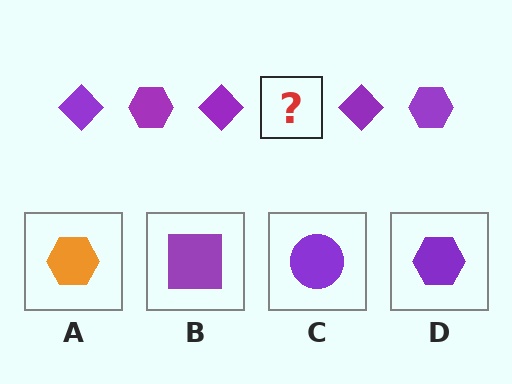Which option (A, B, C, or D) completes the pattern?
D.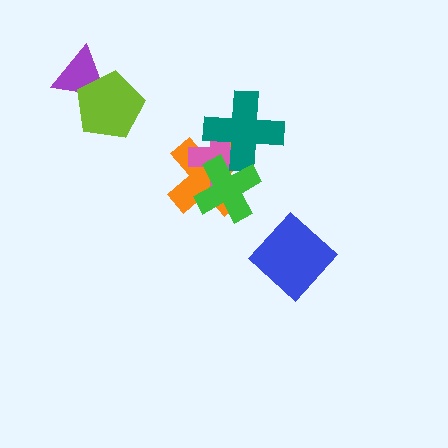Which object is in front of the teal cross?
The green cross is in front of the teal cross.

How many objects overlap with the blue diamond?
0 objects overlap with the blue diamond.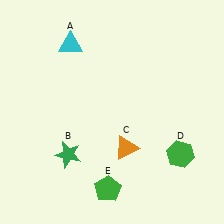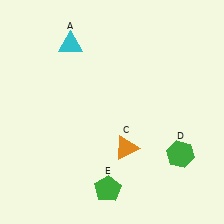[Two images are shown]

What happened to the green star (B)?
The green star (B) was removed in Image 2. It was in the bottom-left area of Image 1.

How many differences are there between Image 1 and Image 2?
There is 1 difference between the two images.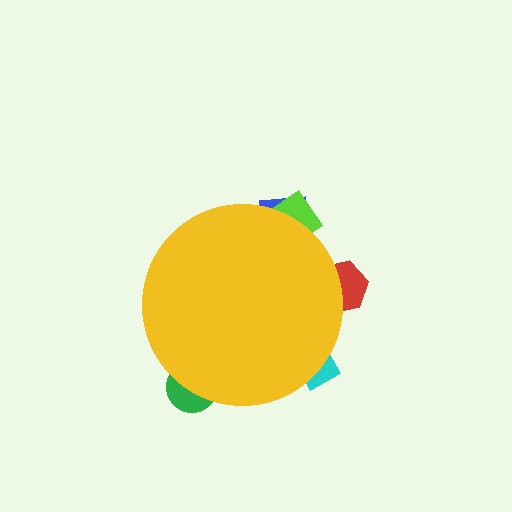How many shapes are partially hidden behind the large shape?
5 shapes are partially hidden.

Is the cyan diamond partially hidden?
Yes, the cyan diamond is partially hidden behind the yellow circle.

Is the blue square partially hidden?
Yes, the blue square is partially hidden behind the yellow circle.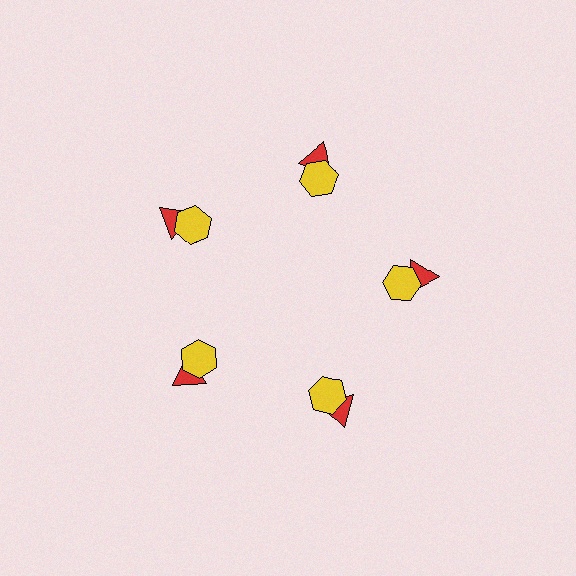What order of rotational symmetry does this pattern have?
This pattern has 5-fold rotational symmetry.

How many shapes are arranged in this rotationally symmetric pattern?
There are 10 shapes, arranged in 5 groups of 2.